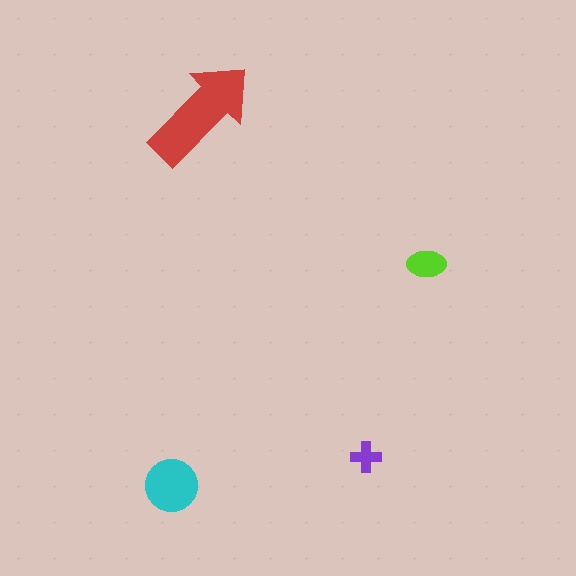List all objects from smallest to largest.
The purple cross, the lime ellipse, the cyan circle, the red arrow.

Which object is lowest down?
The cyan circle is bottommost.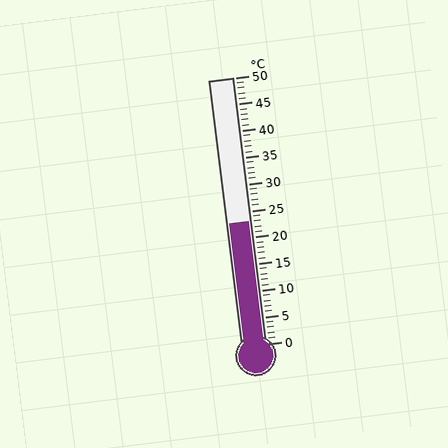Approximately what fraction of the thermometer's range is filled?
The thermometer is filled to approximately 45% of its range.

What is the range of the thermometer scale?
The thermometer scale ranges from 0°C to 50°C.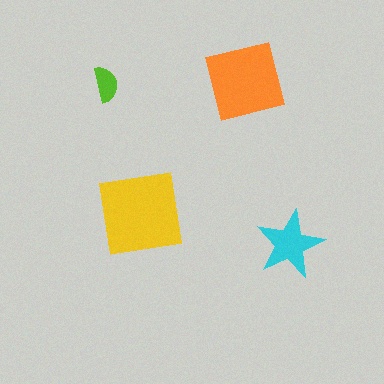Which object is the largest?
The yellow square.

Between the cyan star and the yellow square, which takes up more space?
The yellow square.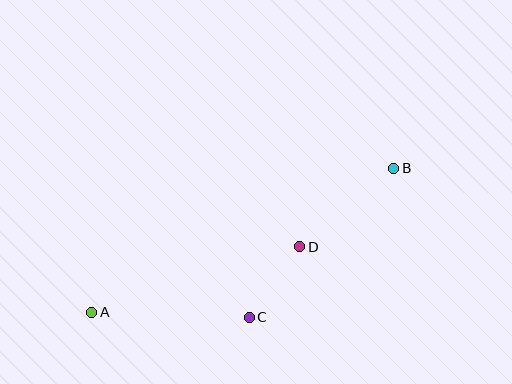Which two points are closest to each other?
Points C and D are closest to each other.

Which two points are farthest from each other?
Points A and B are farthest from each other.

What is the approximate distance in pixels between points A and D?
The distance between A and D is approximately 218 pixels.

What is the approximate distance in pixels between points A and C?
The distance between A and C is approximately 158 pixels.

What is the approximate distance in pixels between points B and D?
The distance between B and D is approximately 123 pixels.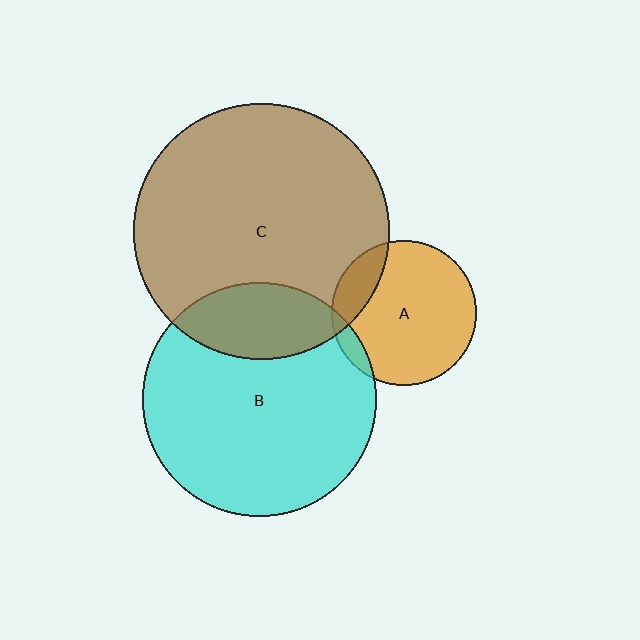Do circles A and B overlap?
Yes.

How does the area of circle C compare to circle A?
Approximately 3.1 times.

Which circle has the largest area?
Circle C (brown).